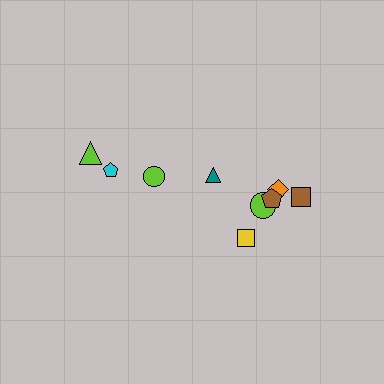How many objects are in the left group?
There are 3 objects.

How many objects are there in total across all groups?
There are 9 objects.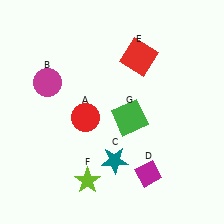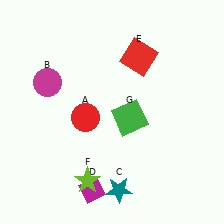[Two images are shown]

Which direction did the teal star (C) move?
The teal star (C) moved down.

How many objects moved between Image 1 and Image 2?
2 objects moved between the two images.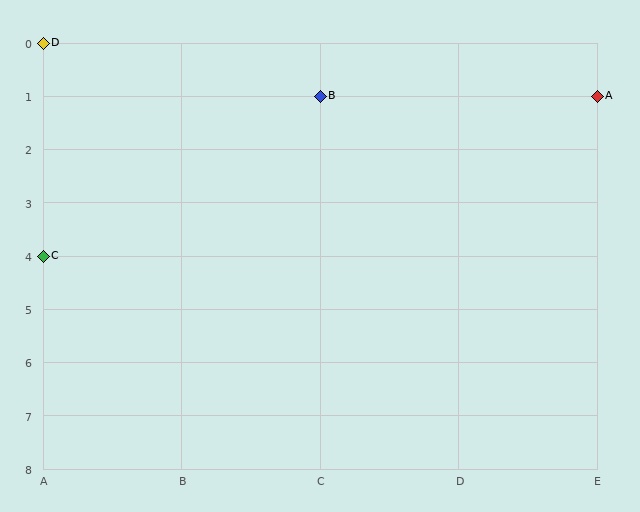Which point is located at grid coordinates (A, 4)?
Point C is at (A, 4).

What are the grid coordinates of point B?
Point B is at grid coordinates (C, 1).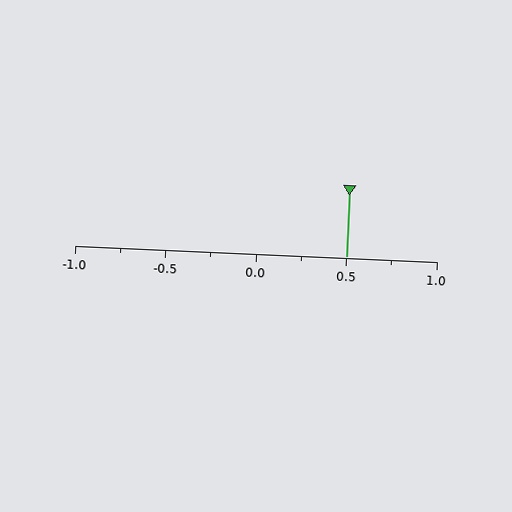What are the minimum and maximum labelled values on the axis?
The axis runs from -1.0 to 1.0.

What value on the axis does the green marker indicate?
The marker indicates approximately 0.5.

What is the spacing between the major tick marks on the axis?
The major ticks are spaced 0.5 apart.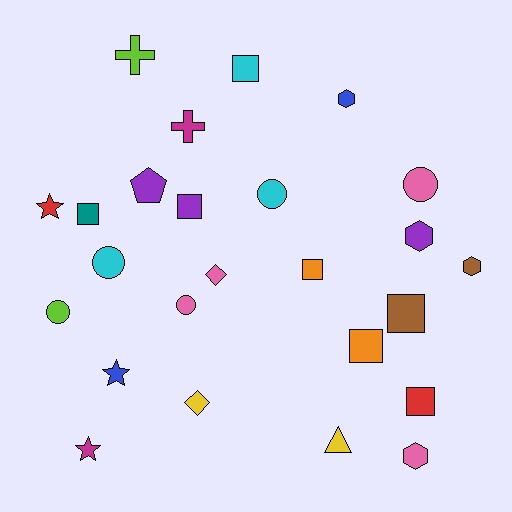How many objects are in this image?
There are 25 objects.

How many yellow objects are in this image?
There are 2 yellow objects.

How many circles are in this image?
There are 5 circles.